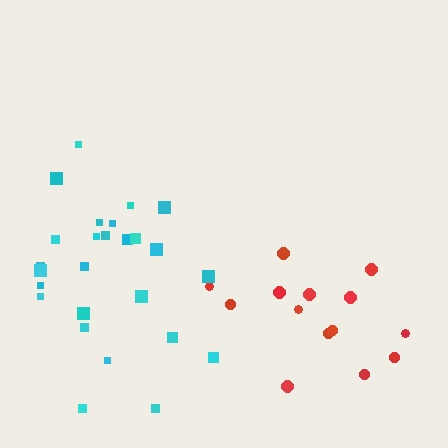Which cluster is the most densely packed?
Cyan.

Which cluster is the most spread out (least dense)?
Red.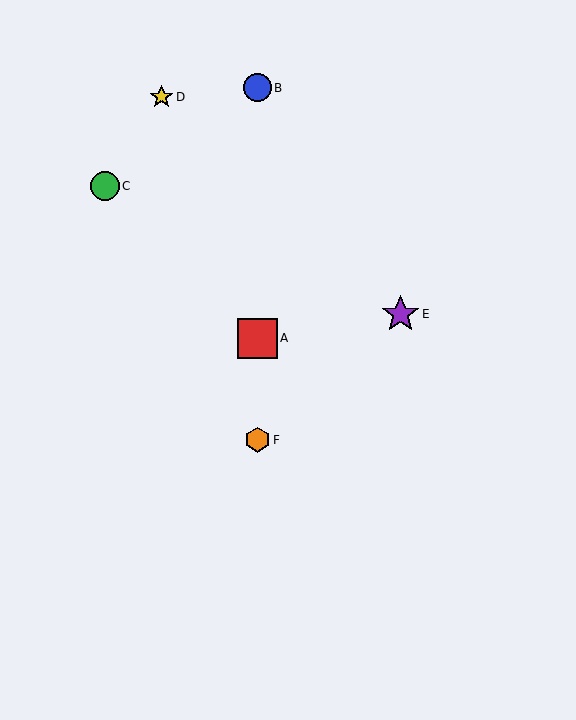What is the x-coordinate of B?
Object B is at x≈257.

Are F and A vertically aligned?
Yes, both are at x≈257.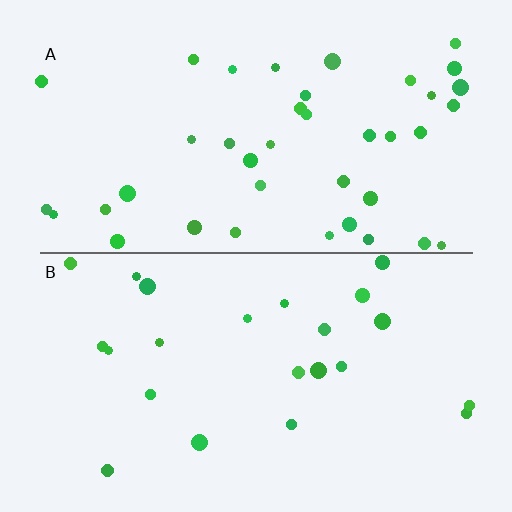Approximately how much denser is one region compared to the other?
Approximately 1.8× — region A over region B.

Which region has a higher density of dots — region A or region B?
A (the top).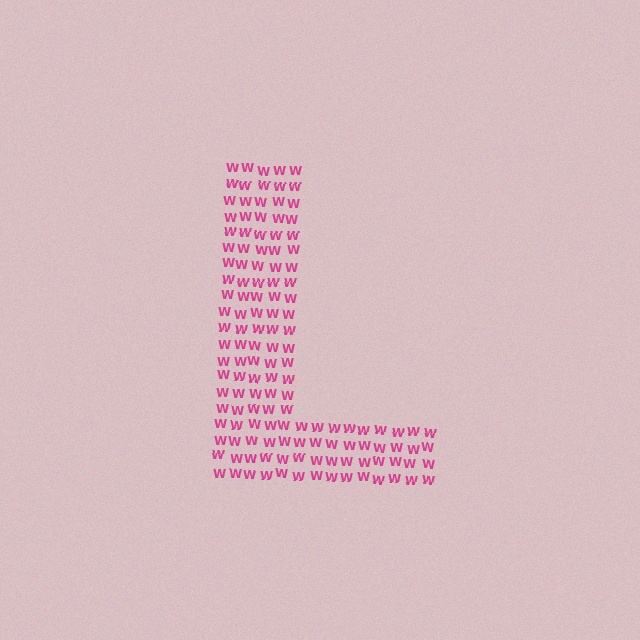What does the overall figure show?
The overall figure shows the letter L.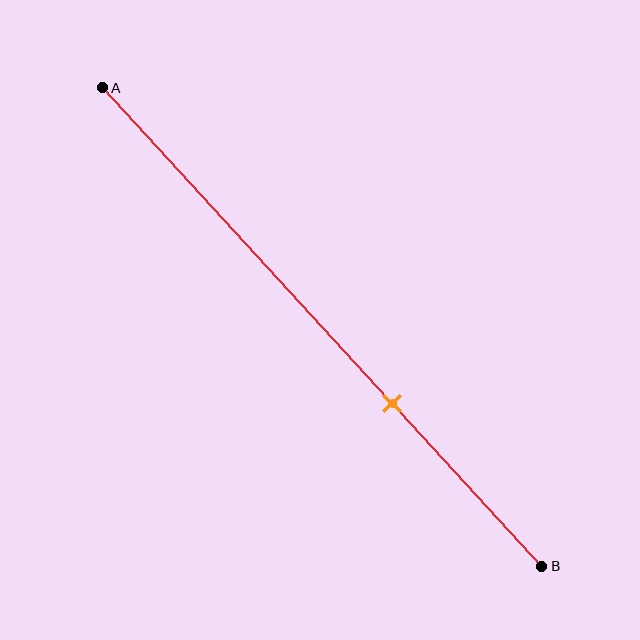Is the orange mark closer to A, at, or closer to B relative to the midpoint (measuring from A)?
The orange mark is closer to point B than the midpoint of segment AB.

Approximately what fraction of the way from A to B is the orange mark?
The orange mark is approximately 65% of the way from A to B.